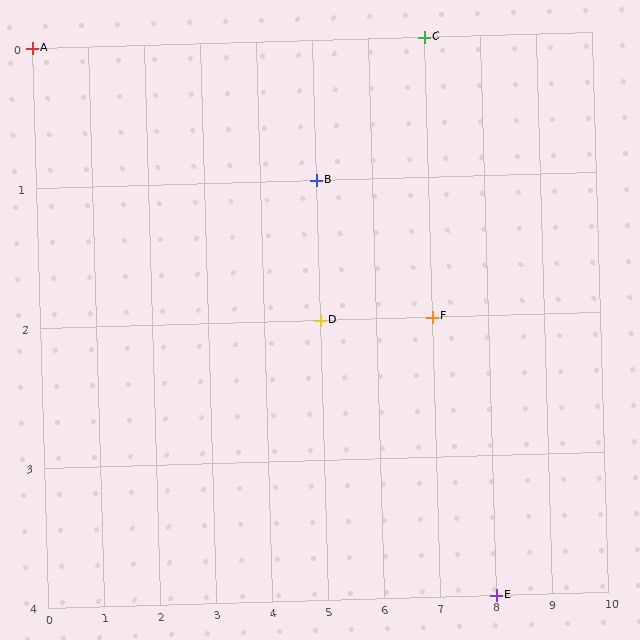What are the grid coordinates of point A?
Point A is at grid coordinates (0, 0).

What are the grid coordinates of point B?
Point B is at grid coordinates (5, 1).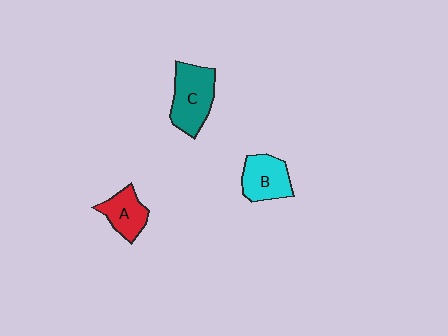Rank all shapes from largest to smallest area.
From largest to smallest: C (teal), B (cyan), A (red).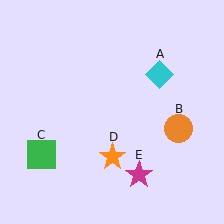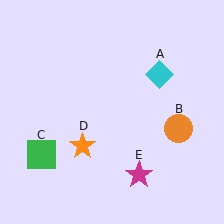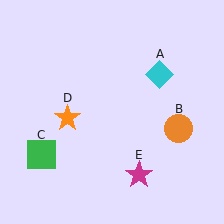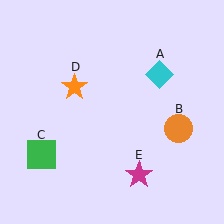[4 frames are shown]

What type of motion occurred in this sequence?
The orange star (object D) rotated clockwise around the center of the scene.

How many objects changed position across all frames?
1 object changed position: orange star (object D).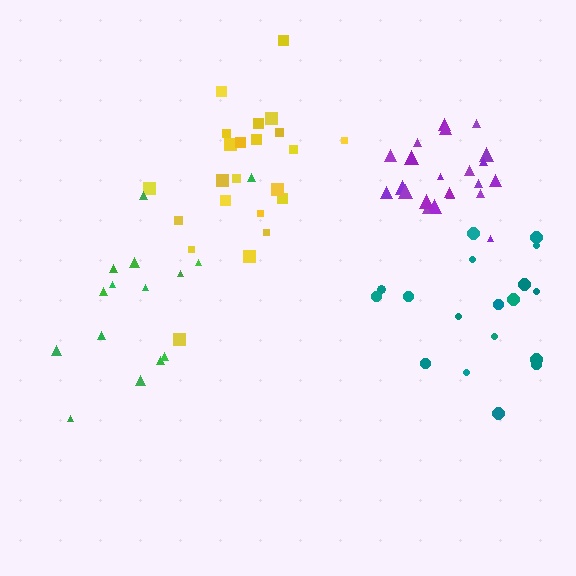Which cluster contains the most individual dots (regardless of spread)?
Yellow (23).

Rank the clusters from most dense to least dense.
purple, yellow, green, teal.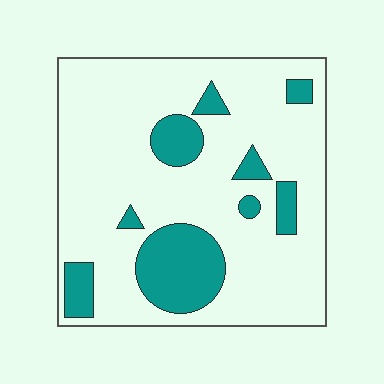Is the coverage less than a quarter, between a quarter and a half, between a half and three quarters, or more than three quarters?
Less than a quarter.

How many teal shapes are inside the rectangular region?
9.